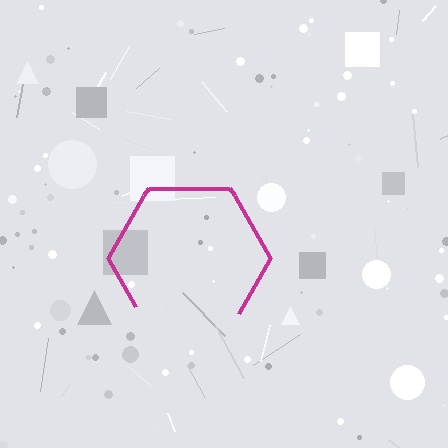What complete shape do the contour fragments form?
The contour fragments form a hexagon.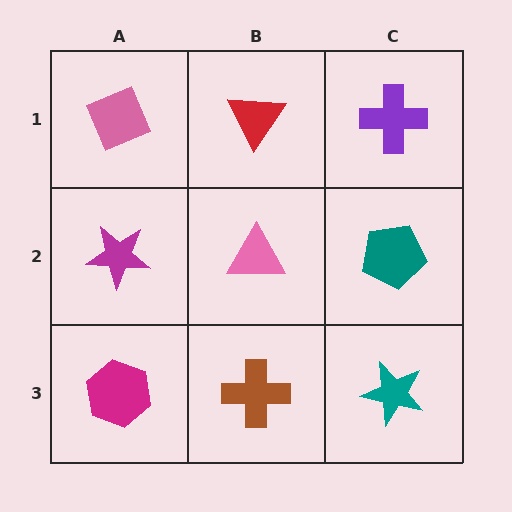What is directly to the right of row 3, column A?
A brown cross.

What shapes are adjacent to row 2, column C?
A purple cross (row 1, column C), a teal star (row 3, column C), a pink triangle (row 2, column B).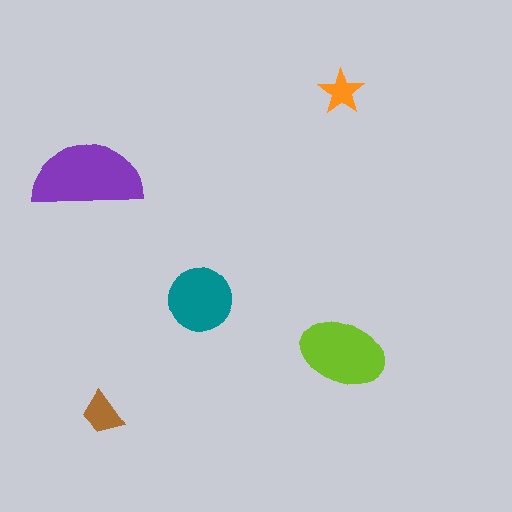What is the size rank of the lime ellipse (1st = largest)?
2nd.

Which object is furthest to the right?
The orange star is rightmost.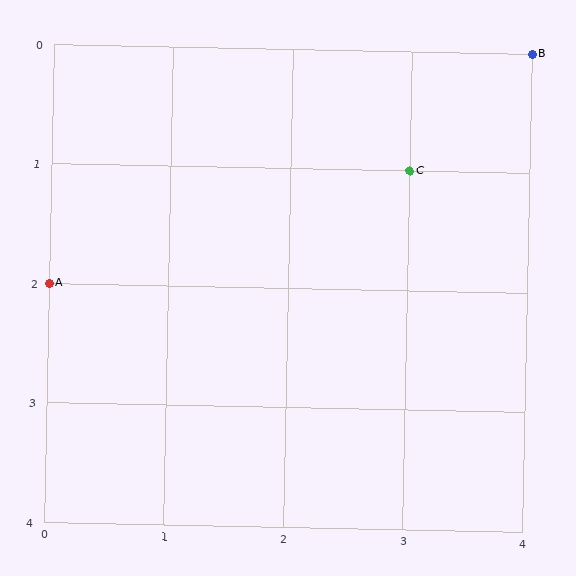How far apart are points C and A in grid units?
Points C and A are 3 columns and 1 row apart (about 3.2 grid units diagonally).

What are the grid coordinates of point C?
Point C is at grid coordinates (3, 1).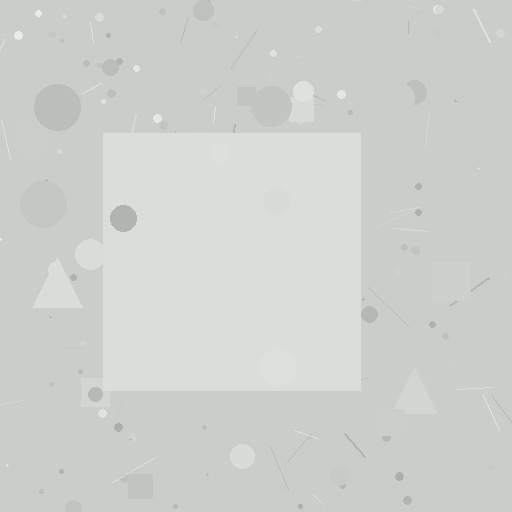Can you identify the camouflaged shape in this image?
The camouflaged shape is a square.